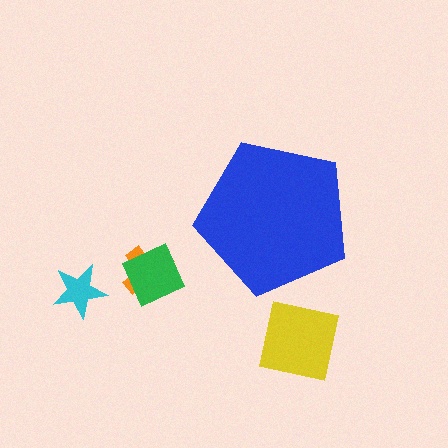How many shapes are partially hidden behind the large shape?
0 shapes are partially hidden.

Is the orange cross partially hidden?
No, the orange cross is fully visible.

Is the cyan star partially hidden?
No, the cyan star is fully visible.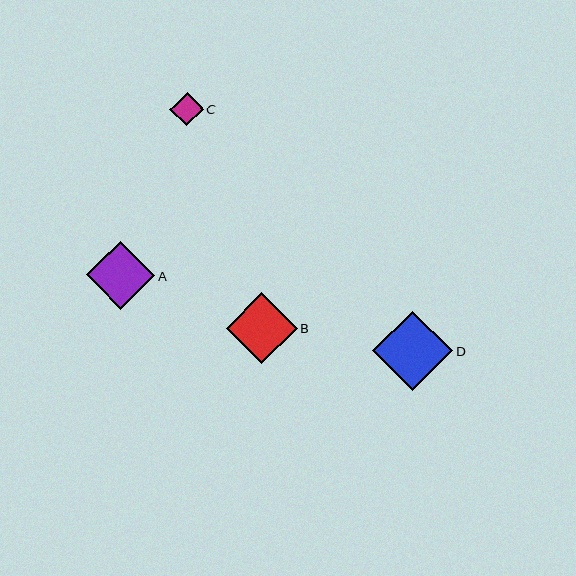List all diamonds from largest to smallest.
From largest to smallest: D, B, A, C.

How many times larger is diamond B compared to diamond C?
Diamond B is approximately 2.1 times the size of diamond C.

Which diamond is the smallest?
Diamond C is the smallest with a size of approximately 34 pixels.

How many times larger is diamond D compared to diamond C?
Diamond D is approximately 2.4 times the size of diamond C.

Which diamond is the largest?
Diamond D is the largest with a size of approximately 80 pixels.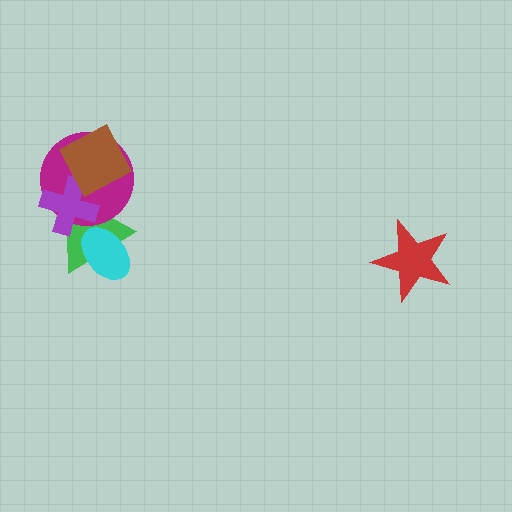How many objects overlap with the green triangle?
4 objects overlap with the green triangle.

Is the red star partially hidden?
No, no other shape covers it.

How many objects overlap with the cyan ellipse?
1 object overlaps with the cyan ellipse.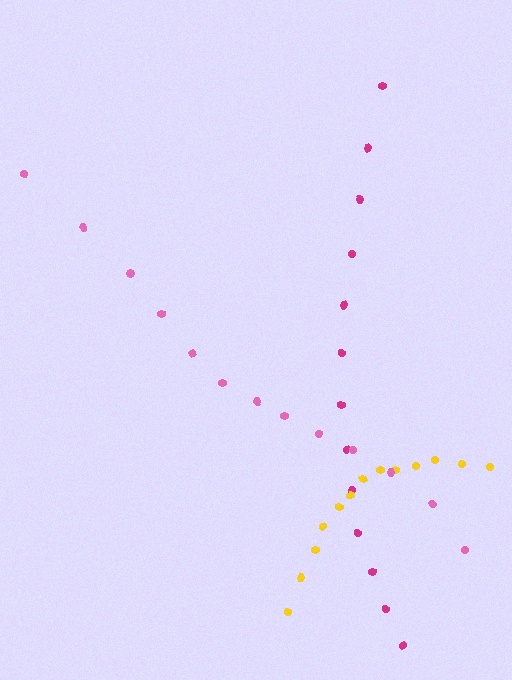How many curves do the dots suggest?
There are 3 distinct paths.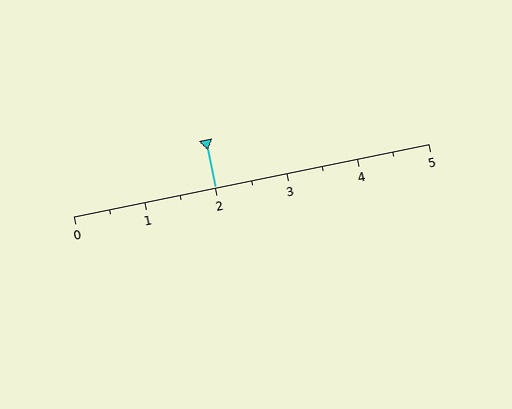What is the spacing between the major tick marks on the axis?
The major ticks are spaced 1 apart.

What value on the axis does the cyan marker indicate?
The marker indicates approximately 2.